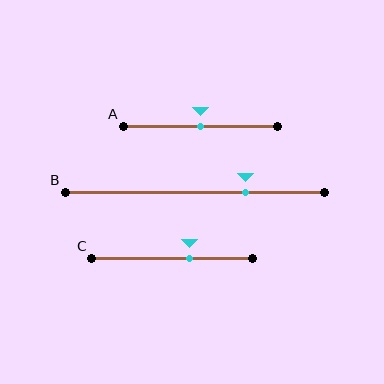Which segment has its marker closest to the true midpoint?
Segment A has its marker closest to the true midpoint.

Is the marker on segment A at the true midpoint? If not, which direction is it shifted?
Yes, the marker on segment A is at the true midpoint.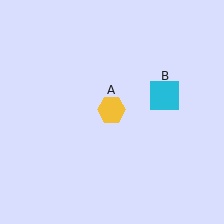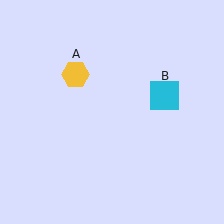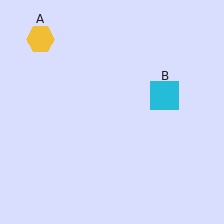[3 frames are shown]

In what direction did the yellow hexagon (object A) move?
The yellow hexagon (object A) moved up and to the left.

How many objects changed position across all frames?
1 object changed position: yellow hexagon (object A).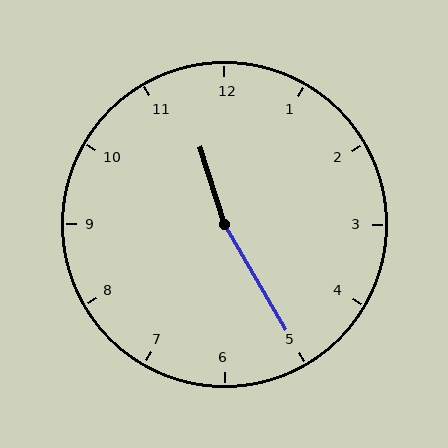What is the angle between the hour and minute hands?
Approximately 168 degrees.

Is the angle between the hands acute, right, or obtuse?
It is obtuse.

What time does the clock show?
11:25.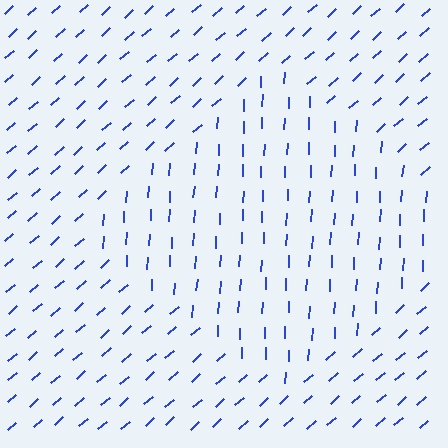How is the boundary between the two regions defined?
The boundary is defined purely by a change in line orientation (approximately 45 degrees difference). All lines are the same color and thickness.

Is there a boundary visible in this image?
Yes, there is a texture boundary formed by a change in line orientation.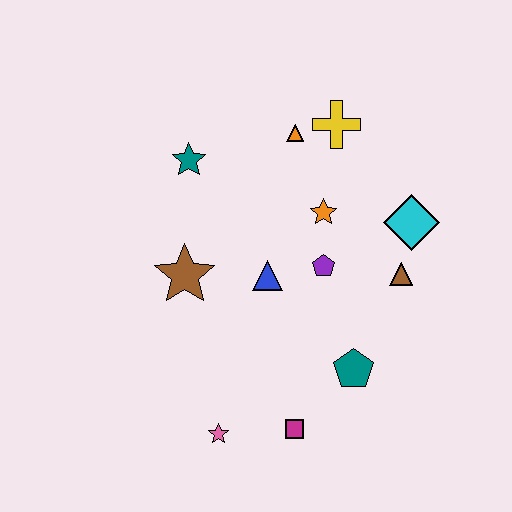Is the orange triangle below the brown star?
No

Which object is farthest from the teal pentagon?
The teal star is farthest from the teal pentagon.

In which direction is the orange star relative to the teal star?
The orange star is to the right of the teal star.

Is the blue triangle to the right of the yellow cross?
No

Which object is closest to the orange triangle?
The yellow cross is closest to the orange triangle.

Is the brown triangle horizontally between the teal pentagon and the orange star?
No